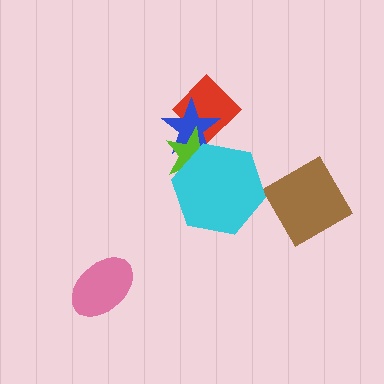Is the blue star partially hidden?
Yes, it is partially covered by another shape.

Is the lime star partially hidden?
Yes, it is partially covered by another shape.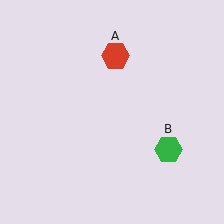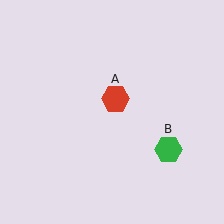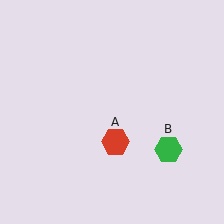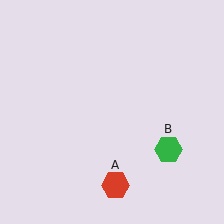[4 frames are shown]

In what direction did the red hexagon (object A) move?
The red hexagon (object A) moved down.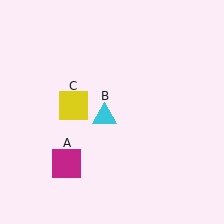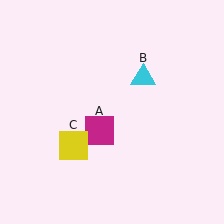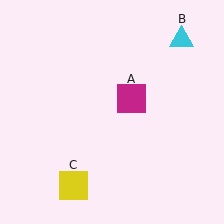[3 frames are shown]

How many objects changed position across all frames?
3 objects changed position: magenta square (object A), cyan triangle (object B), yellow square (object C).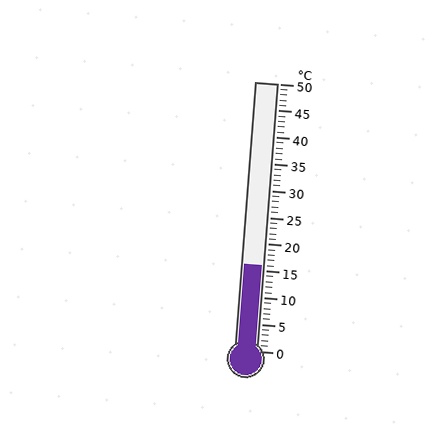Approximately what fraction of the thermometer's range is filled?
The thermometer is filled to approximately 30% of its range.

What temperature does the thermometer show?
The thermometer shows approximately 16°C.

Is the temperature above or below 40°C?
The temperature is below 40°C.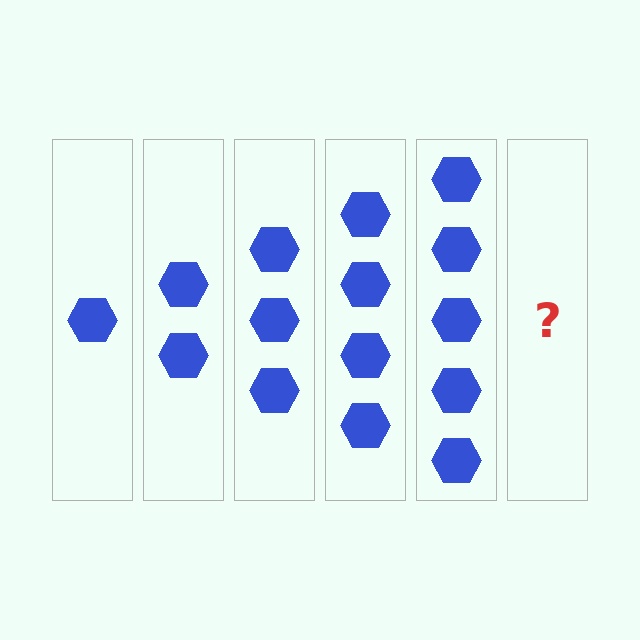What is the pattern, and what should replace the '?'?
The pattern is that each step adds one more hexagon. The '?' should be 6 hexagons.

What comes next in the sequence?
The next element should be 6 hexagons.